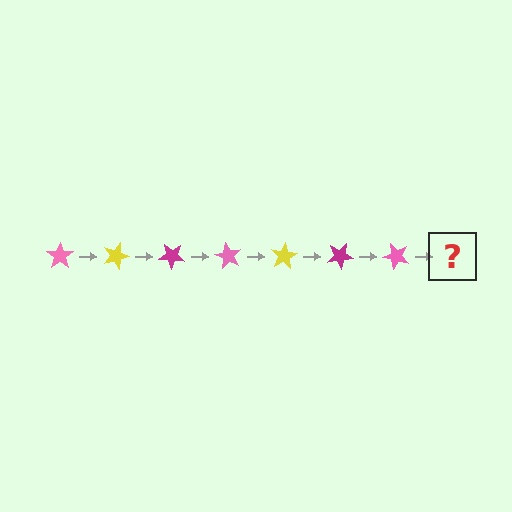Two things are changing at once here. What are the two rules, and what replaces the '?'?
The two rules are that it rotates 20 degrees each step and the color cycles through pink, yellow, and magenta. The '?' should be a yellow star, rotated 140 degrees from the start.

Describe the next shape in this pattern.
It should be a yellow star, rotated 140 degrees from the start.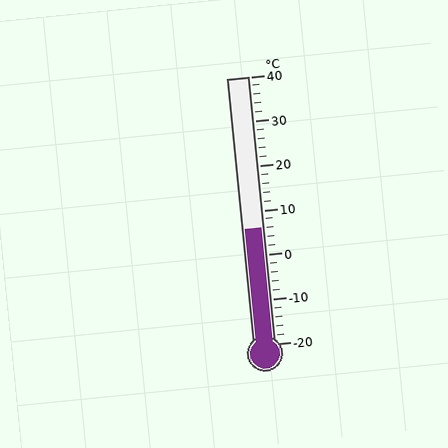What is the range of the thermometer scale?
The thermometer scale ranges from -20°C to 40°C.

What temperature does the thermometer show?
The thermometer shows approximately 6°C.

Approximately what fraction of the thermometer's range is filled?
The thermometer is filled to approximately 45% of its range.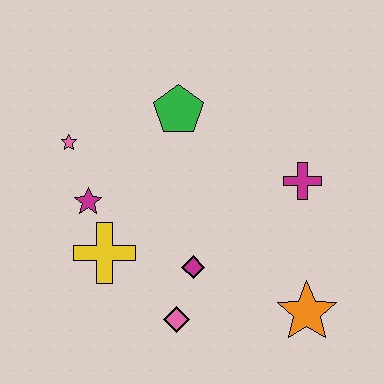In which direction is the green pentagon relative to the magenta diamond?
The green pentagon is above the magenta diamond.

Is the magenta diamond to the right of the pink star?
Yes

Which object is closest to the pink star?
The magenta star is closest to the pink star.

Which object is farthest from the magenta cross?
The pink star is farthest from the magenta cross.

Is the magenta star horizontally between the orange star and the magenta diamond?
No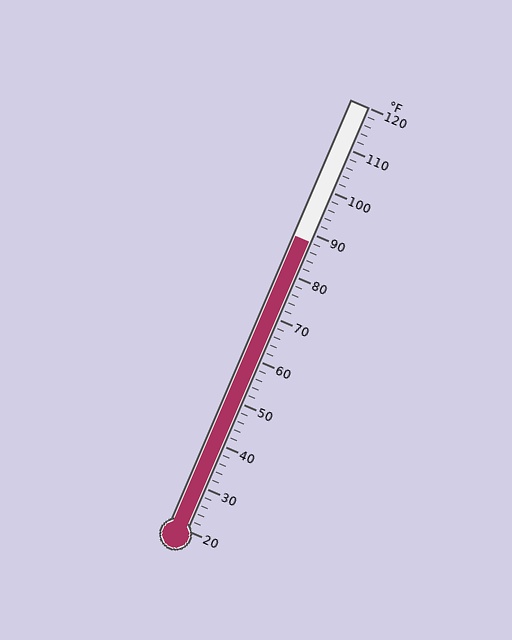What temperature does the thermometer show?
The thermometer shows approximately 88°F.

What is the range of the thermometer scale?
The thermometer scale ranges from 20°F to 120°F.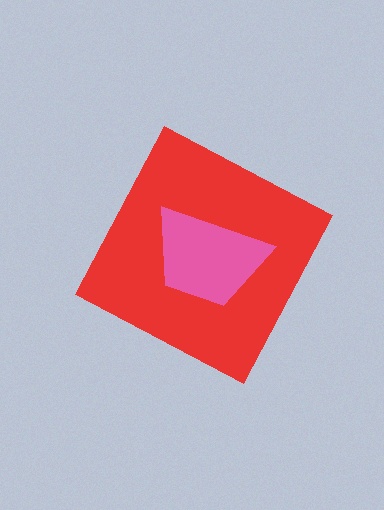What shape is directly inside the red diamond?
The pink trapezoid.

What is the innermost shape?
The pink trapezoid.